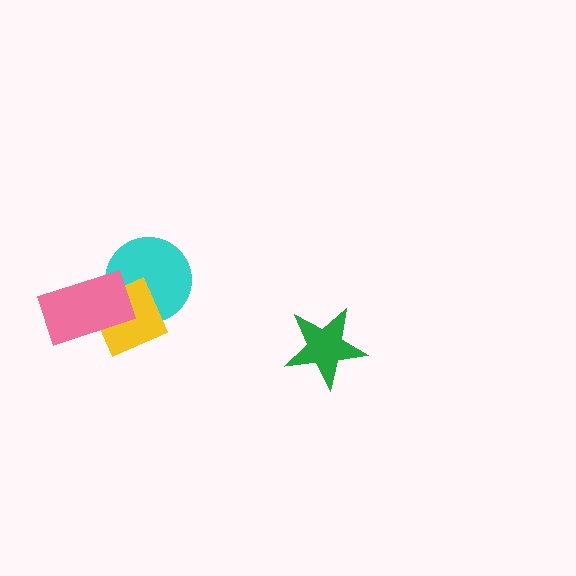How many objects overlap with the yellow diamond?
2 objects overlap with the yellow diamond.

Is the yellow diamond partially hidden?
Yes, it is partially covered by another shape.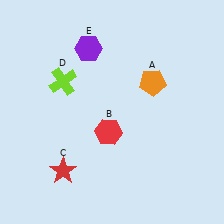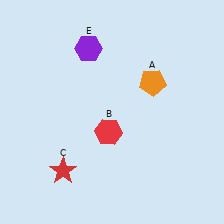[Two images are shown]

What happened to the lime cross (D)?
The lime cross (D) was removed in Image 2. It was in the top-left area of Image 1.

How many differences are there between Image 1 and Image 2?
There is 1 difference between the two images.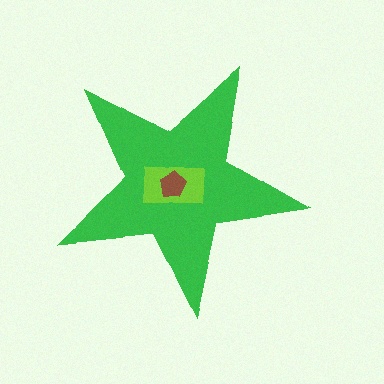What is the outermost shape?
The green star.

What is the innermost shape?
The brown pentagon.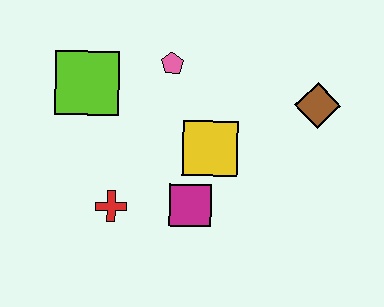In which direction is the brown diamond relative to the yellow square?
The brown diamond is to the right of the yellow square.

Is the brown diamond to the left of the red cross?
No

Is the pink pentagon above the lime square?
Yes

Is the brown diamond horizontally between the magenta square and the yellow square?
No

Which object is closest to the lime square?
The pink pentagon is closest to the lime square.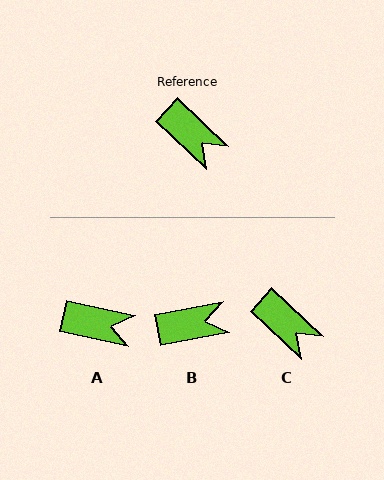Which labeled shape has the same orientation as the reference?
C.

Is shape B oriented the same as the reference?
No, it is off by about 54 degrees.